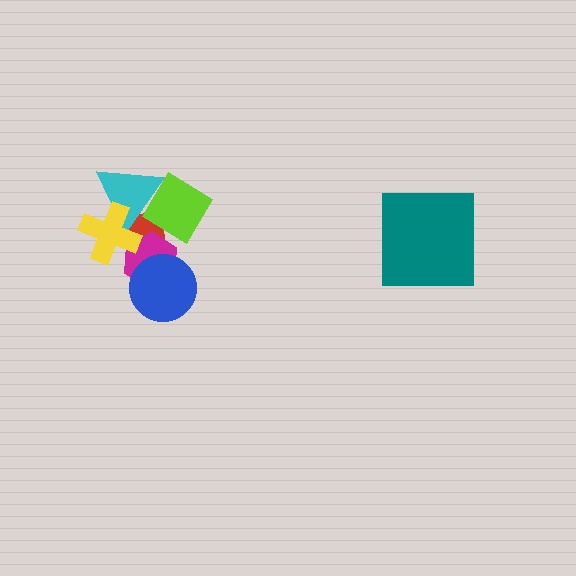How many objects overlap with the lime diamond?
2 objects overlap with the lime diamond.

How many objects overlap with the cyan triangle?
3 objects overlap with the cyan triangle.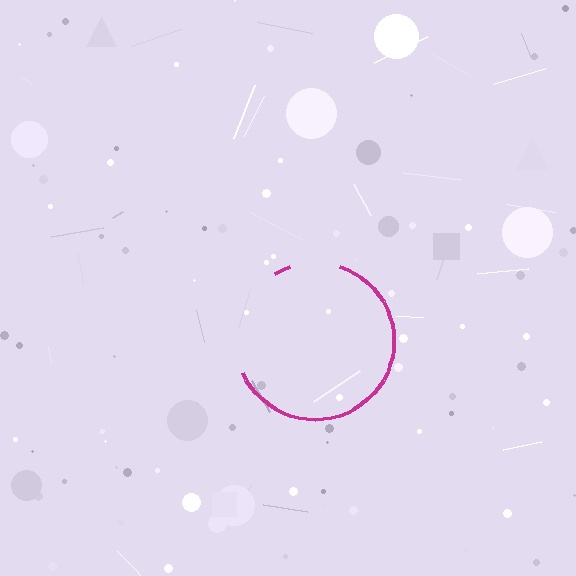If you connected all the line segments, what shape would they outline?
They would outline a circle.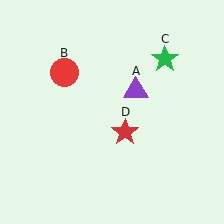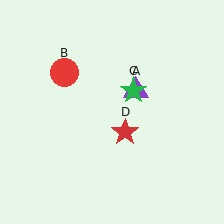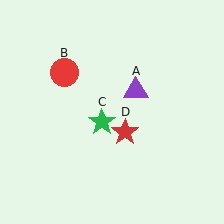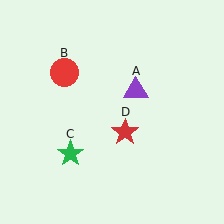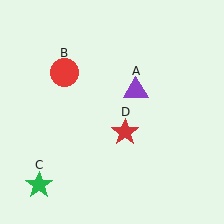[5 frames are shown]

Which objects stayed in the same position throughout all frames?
Purple triangle (object A) and red circle (object B) and red star (object D) remained stationary.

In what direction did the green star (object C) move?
The green star (object C) moved down and to the left.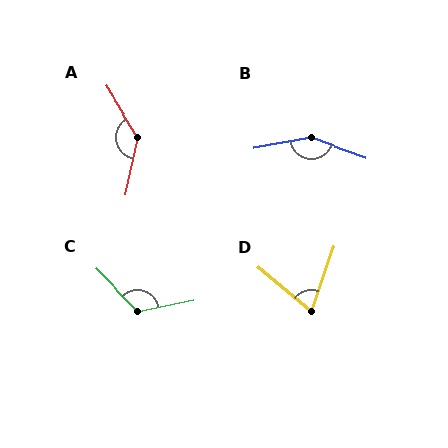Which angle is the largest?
B, at approximately 150 degrees.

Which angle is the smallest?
D, at approximately 70 degrees.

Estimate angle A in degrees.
Approximately 136 degrees.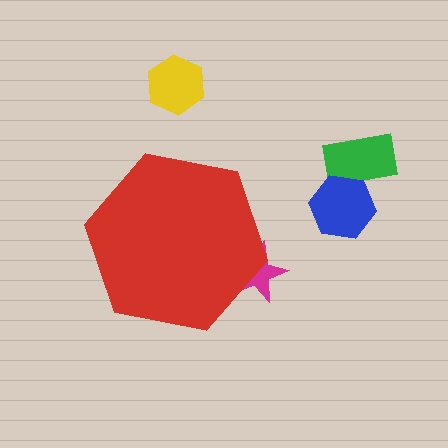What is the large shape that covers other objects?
A red hexagon.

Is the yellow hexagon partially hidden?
No, the yellow hexagon is fully visible.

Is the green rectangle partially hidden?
No, the green rectangle is fully visible.